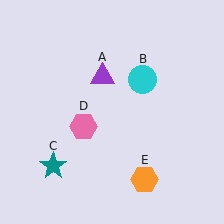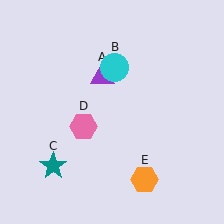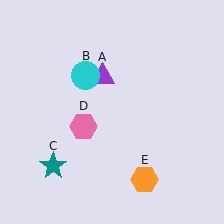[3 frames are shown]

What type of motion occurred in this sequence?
The cyan circle (object B) rotated counterclockwise around the center of the scene.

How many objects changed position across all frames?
1 object changed position: cyan circle (object B).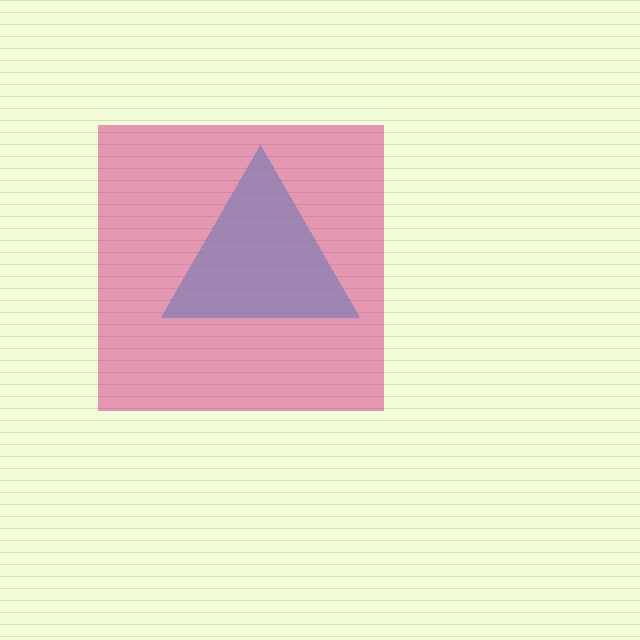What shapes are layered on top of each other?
The layered shapes are: a cyan triangle, a magenta square.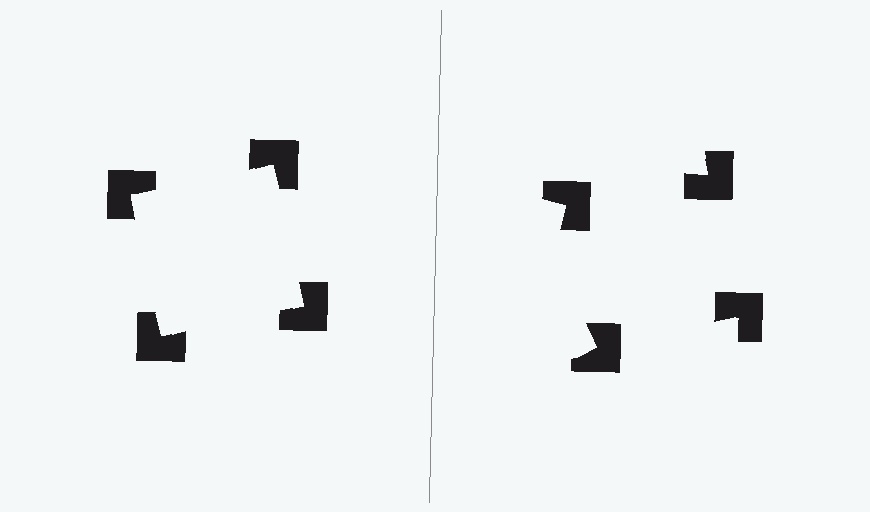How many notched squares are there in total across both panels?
8 — 4 on each side.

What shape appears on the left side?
An illusory square.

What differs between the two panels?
The notched squares are positioned identically on both sides; only the wedge orientations differ. On the left they align to a square; on the right they are misaligned.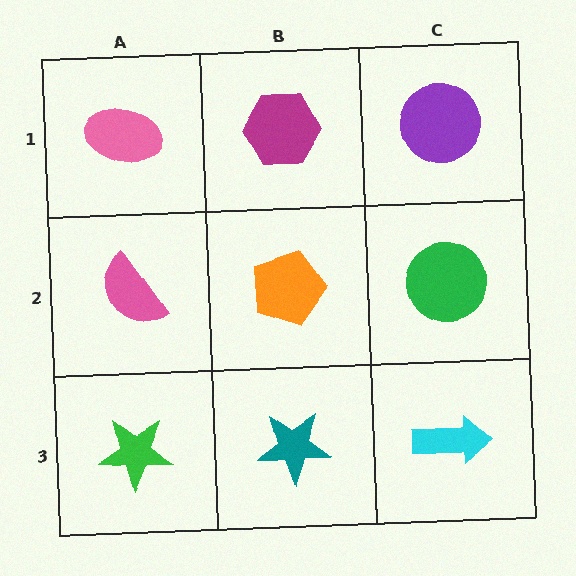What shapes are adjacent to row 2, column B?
A magenta hexagon (row 1, column B), a teal star (row 3, column B), a pink semicircle (row 2, column A), a green circle (row 2, column C).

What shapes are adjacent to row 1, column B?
An orange pentagon (row 2, column B), a pink ellipse (row 1, column A), a purple circle (row 1, column C).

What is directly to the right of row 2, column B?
A green circle.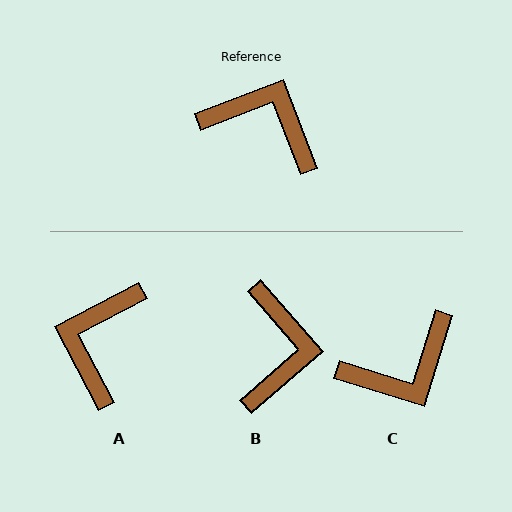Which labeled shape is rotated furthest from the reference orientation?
C, about 128 degrees away.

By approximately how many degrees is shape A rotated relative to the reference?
Approximately 97 degrees counter-clockwise.